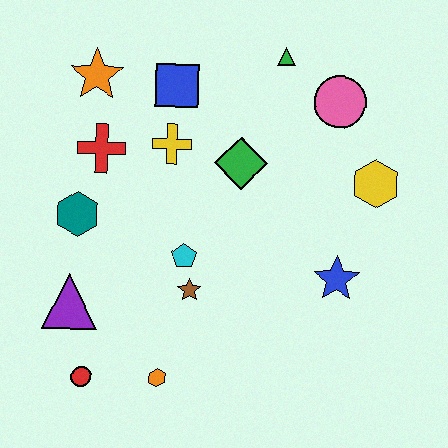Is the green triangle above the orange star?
Yes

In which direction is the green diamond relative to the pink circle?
The green diamond is to the left of the pink circle.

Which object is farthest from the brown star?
The green triangle is farthest from the brown star.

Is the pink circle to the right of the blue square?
Yes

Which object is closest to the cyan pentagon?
The brown star is closest to the cyan pentagon.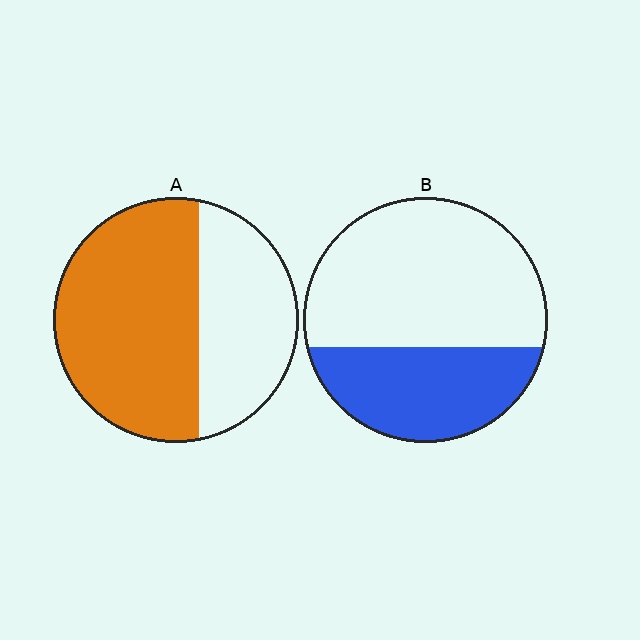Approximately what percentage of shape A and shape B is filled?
A is approximately 60% and B is approximately 35%.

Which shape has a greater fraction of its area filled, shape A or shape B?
Shape A.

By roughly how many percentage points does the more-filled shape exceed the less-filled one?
By roughly 25 percentage points (A over B).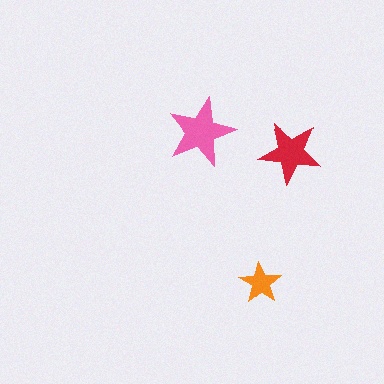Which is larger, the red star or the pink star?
The pink one.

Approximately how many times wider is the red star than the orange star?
About 1.5 times wider.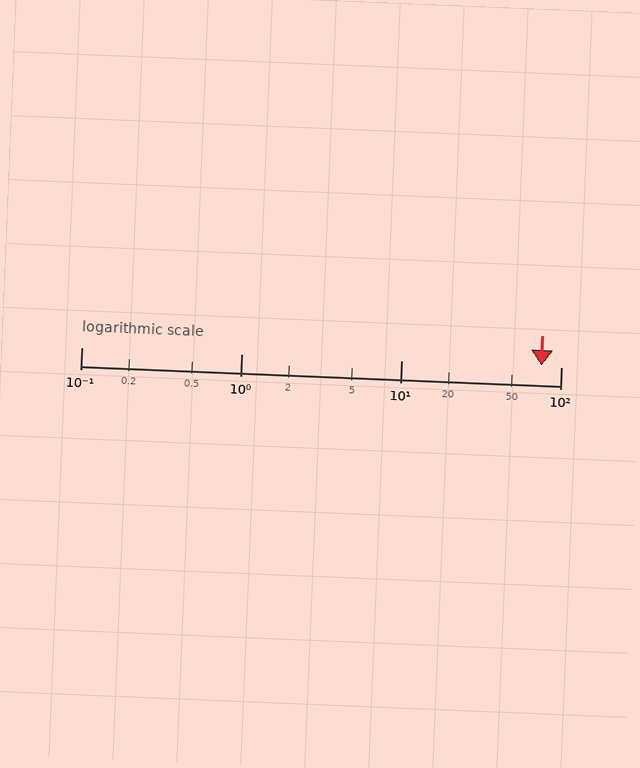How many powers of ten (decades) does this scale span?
The scale spans 3 decades, from 0.1 to 100.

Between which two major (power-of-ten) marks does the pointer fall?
The pointer is between 10 and 100.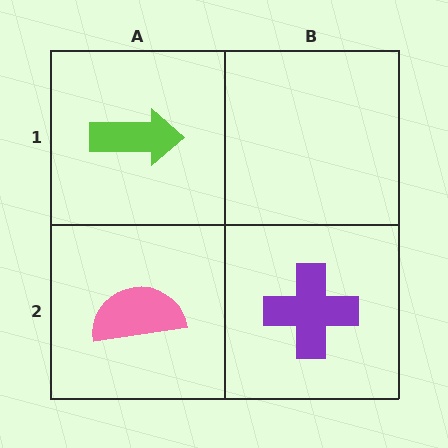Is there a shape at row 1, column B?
No, that cell is empty.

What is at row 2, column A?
A pink semicircle.